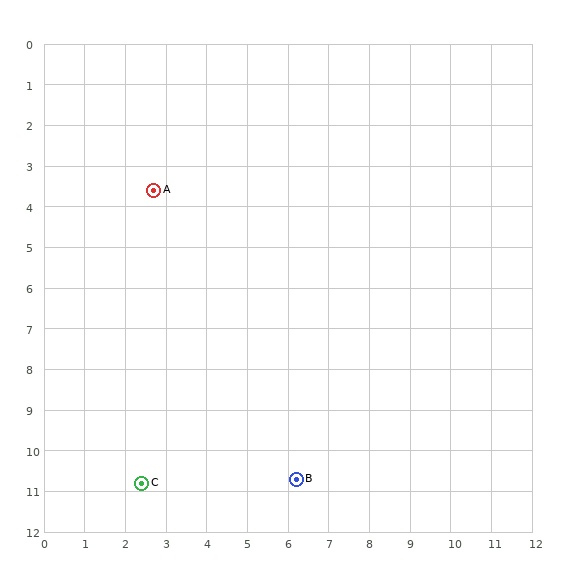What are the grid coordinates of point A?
Point A is at approximately (2.7, 3.6).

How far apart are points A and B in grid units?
Points A and B are about 7.9 grid units apart.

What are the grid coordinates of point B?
Point B is at approximately (6.2, 10.7).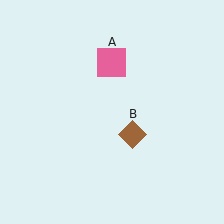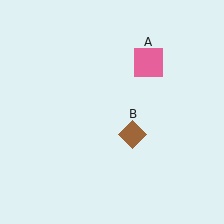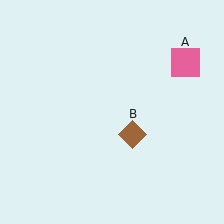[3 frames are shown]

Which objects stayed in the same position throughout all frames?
Brown diamond (object B) remained stationary.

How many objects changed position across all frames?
1 object changed position: pink square (object A).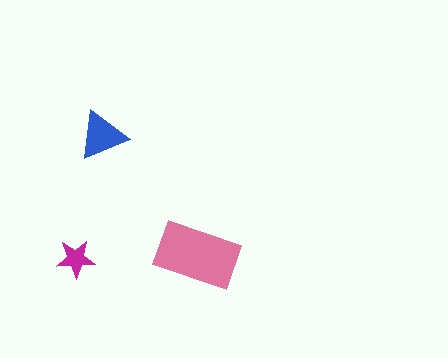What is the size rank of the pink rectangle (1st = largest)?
1st.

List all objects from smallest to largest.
The magenta star, the blue triangle, the pink rectangle.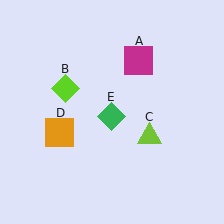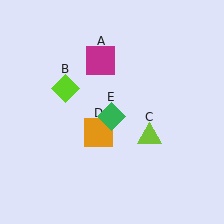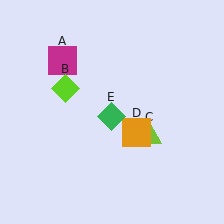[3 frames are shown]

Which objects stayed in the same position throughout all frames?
Lime diamond (object B) and lime triangle (object C) and green diamond (object E) remained stationary.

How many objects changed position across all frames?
2 objects changed position: magenta square (object A), orange square (object D).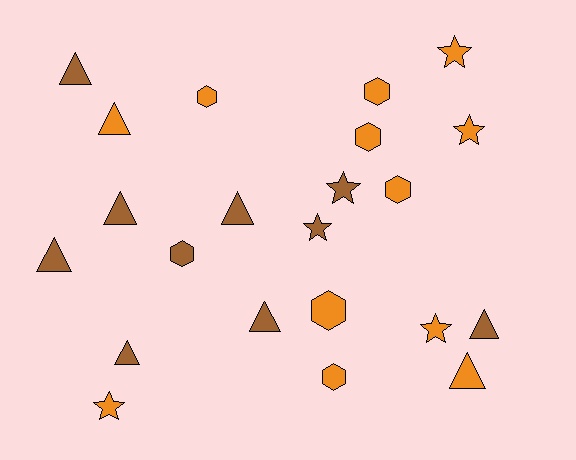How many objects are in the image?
There are 22 objects.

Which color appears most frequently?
Orange, with 12 objects.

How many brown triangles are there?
There are 7 brown triangles.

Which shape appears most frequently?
Triangle, with 9 objects.